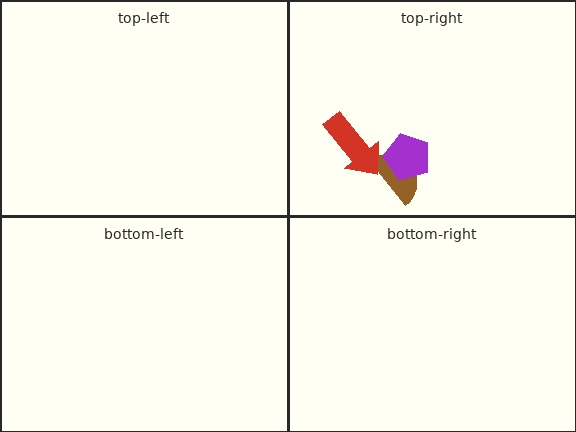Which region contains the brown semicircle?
The top-right region.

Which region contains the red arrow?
The top-right region.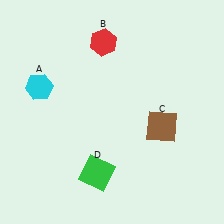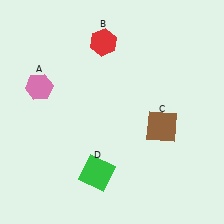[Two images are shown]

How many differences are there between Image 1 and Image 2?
There is 1 difference between the two images.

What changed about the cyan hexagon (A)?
In Image 1, A is cyan. In Image 2, it changed to pink.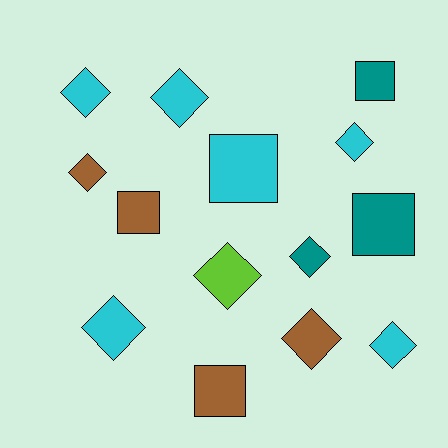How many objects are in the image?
There are 14 objects.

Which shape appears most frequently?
Diamond, with 9 objects.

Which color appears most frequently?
Cyan, with 6 objects.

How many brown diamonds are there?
There are 2 brown diamonds.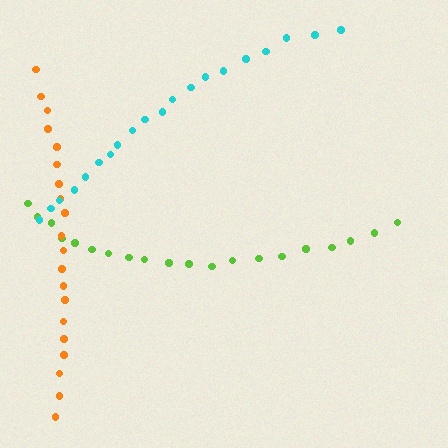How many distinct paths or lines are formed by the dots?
There are 3 distinct paths.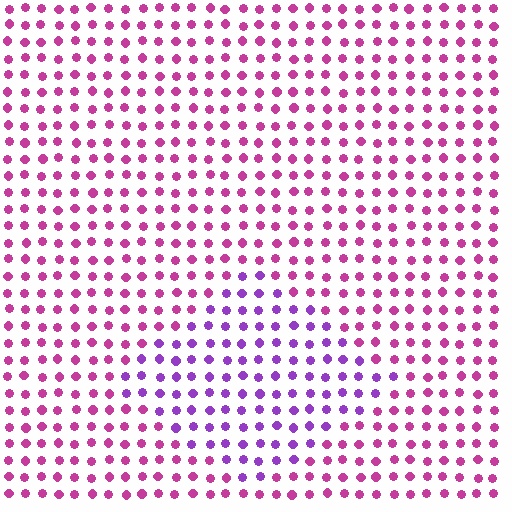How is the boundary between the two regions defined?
The boundary is defined purely by a slight shift in hue (about 39 degrees). Spacing, size, and orientation are identical on both sides.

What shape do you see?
I see a diamond.